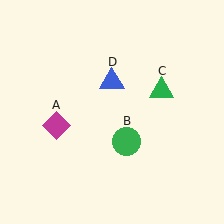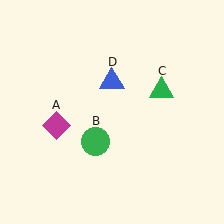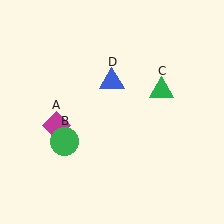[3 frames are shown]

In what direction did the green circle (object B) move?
The green circle (object B) moved left.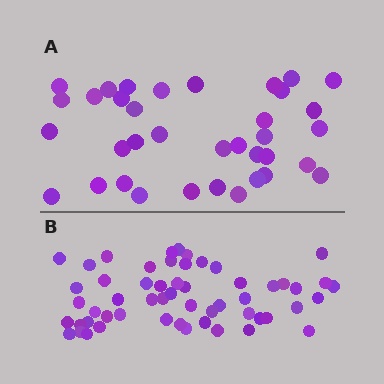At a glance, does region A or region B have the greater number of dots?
Region B (the bottom region) has more dots.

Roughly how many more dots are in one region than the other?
Region B has approximately 20 more dots than region A.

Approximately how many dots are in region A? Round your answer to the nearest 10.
About 40 dots. (The exact count is 36, which rounds to 40.)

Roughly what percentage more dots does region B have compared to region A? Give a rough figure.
About 55% more.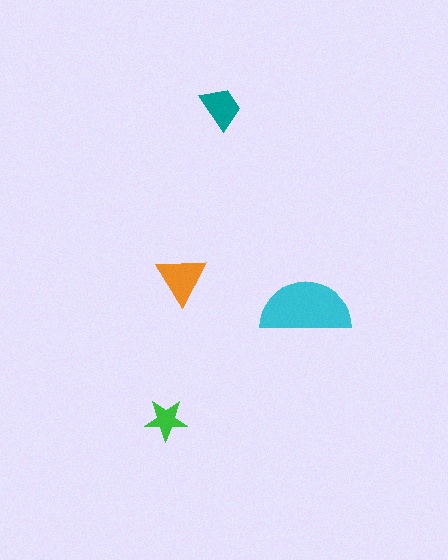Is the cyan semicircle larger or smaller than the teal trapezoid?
Larger.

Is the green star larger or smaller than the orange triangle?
Smaller.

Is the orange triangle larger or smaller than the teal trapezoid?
Larger.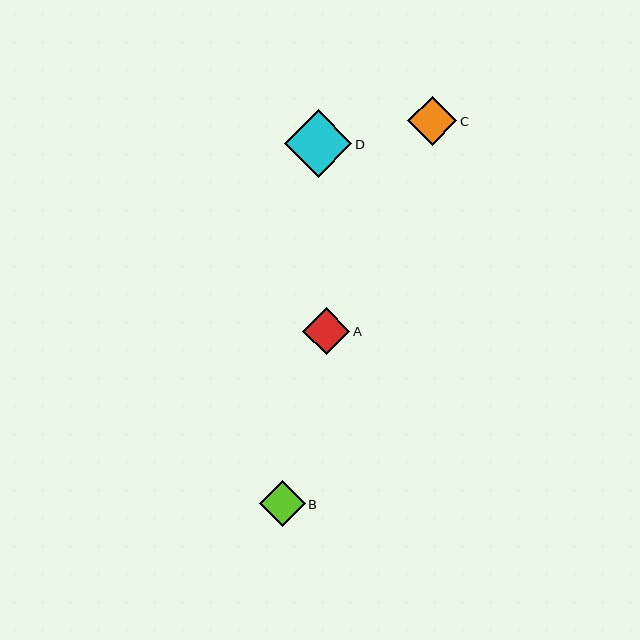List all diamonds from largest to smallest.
From largest to smallest: D, C, A, B.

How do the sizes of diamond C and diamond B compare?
Diamond C and diamond B are approximately the same size.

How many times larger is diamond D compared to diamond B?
Diamond D is approximately 1.5 times the size of diamond B.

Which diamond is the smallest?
Diamond B is the smallest with a size of approximately 46 pixels.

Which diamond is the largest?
Diamond D is the largest with a size of approximately 67 pixels.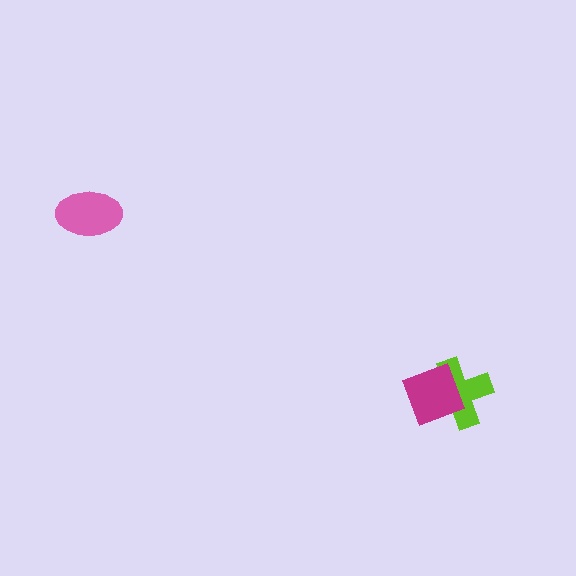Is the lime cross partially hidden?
Yes, it is partially covered by another shape.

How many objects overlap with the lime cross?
1 object overlaps with the lime cross.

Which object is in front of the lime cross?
The magenta diamond is in front of the lime cross.